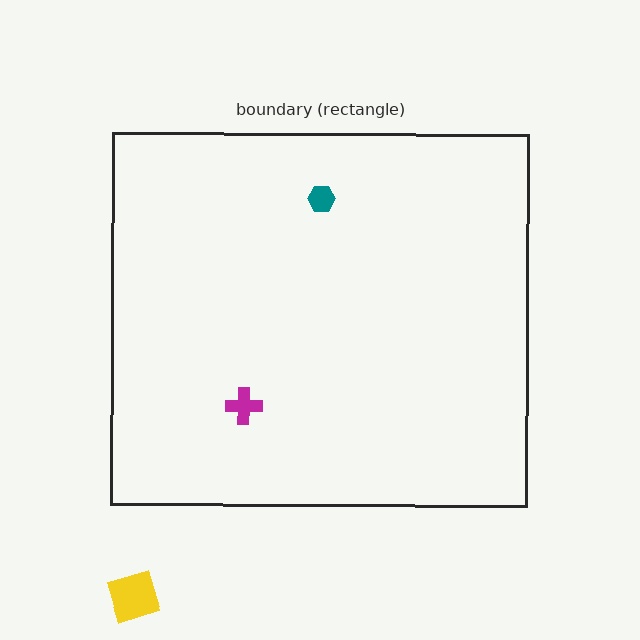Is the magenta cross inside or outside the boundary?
Inside.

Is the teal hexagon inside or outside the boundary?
Inside.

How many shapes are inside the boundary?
2 inside, 1 outside.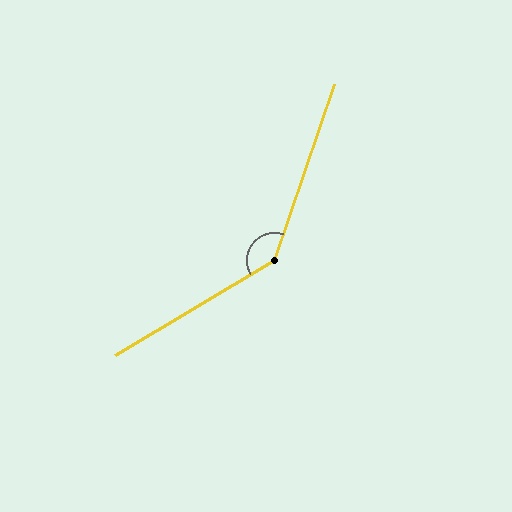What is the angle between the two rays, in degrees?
Approximately 140 degrees.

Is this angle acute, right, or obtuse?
It is obtuse.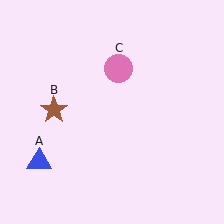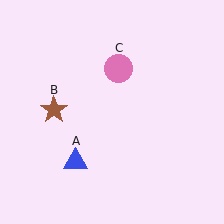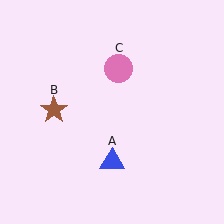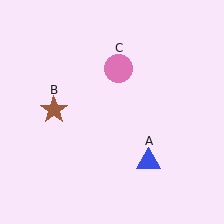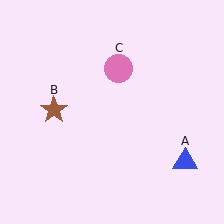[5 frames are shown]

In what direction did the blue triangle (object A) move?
The blue triangle (object A) moved right.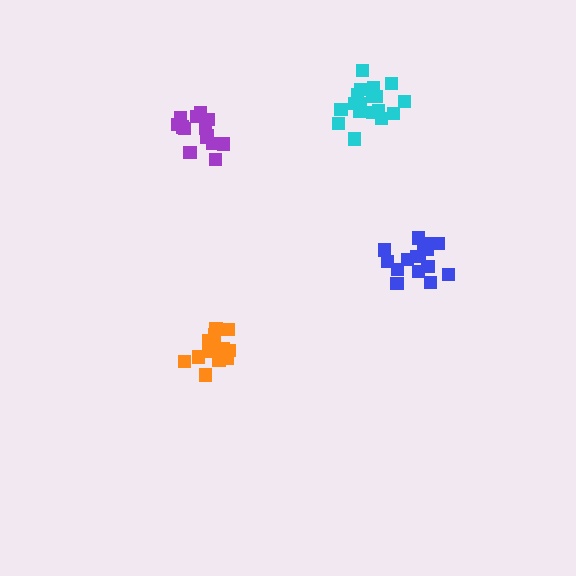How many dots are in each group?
Group 1: 16 dots, Group 2: 14 dots, Group 3: 17 dots, Group 4: 19 dots (66 total).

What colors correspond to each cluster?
The clusters are colored: blue, purple, orange, cyan.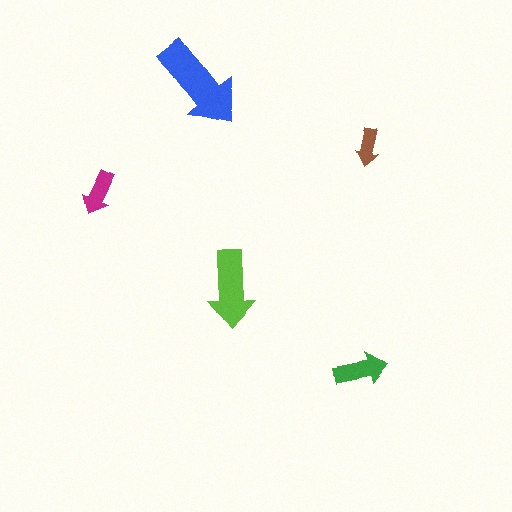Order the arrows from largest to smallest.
the blue one, the lime one, the green one, the magenta one, the brown one.